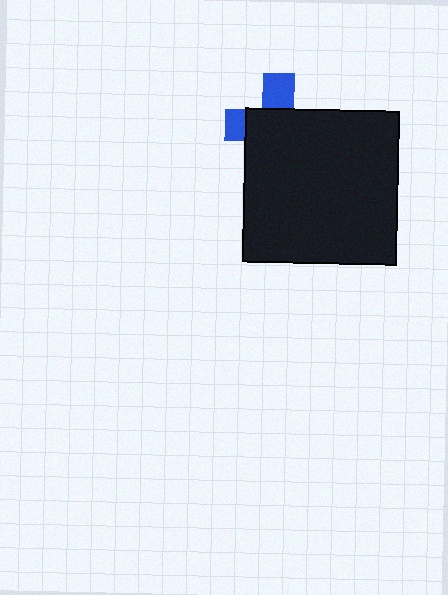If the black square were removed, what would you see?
You would see the complete blue cross.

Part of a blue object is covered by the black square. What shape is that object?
It is a cross.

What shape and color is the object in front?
The object in front is a black square.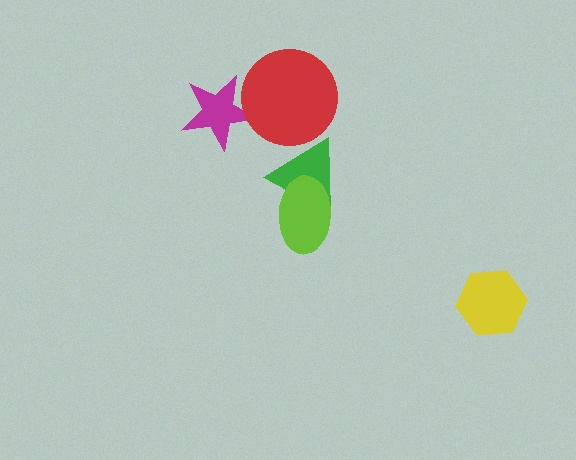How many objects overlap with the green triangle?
2 objects overlap with the green triangle.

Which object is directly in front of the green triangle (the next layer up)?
The lime ellipse is directly in front of the green triangle.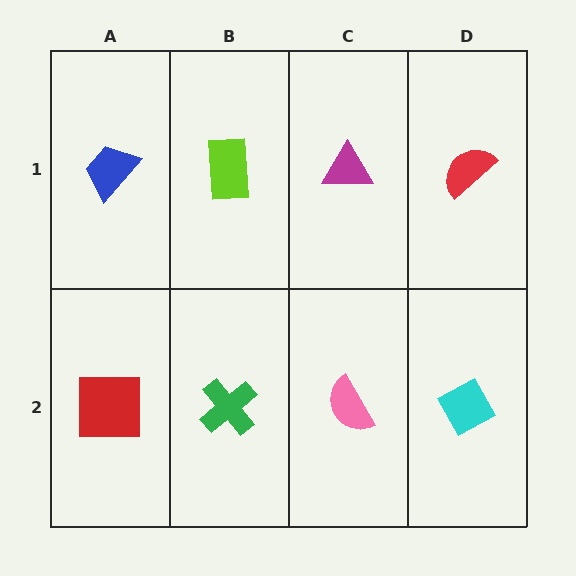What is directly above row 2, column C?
A magenta triangle.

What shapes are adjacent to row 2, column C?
A magenta triangle (row 1, column C), a green cross (row 2, column B), a cyan diamond (row 2, column D).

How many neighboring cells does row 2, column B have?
3.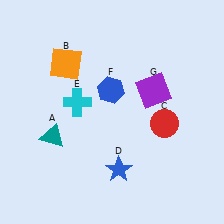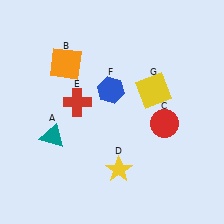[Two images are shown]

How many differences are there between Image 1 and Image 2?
There are 3 differences between the two images.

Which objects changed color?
D changed from blue to yellow. E changed from cyan to red. G changed from purple to yellow.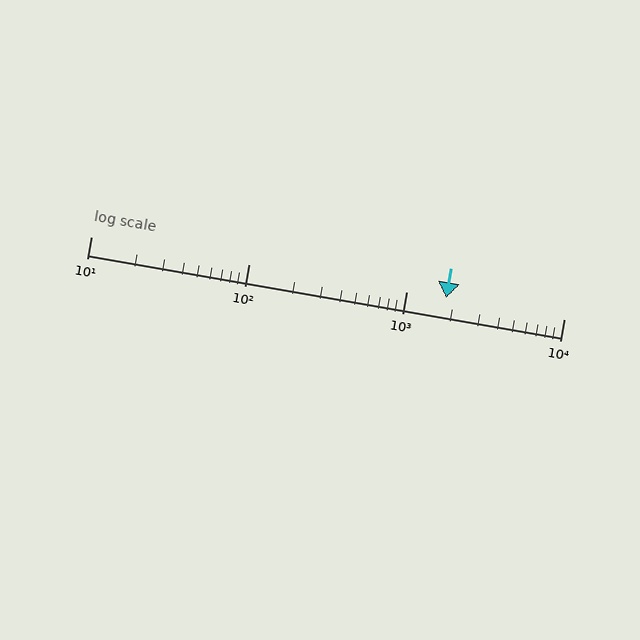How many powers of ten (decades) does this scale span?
The scale spans 3 decades, from 10 to 10000.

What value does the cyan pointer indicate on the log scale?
The pointer indicates approximately 1800.